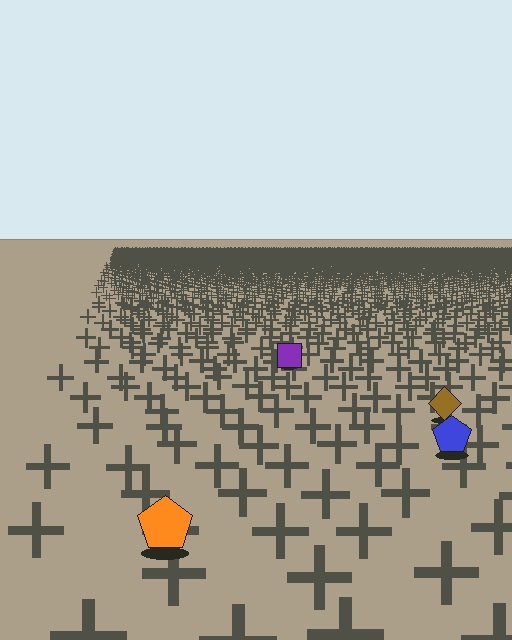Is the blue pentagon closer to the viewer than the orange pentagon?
No. The orange pentagon is closer — you can tell from the texture gradient: the ground texture is coarser near it.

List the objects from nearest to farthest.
From nearest to farthest: the orange pentagon, the blue pentagon, the brown diamond, the purple square.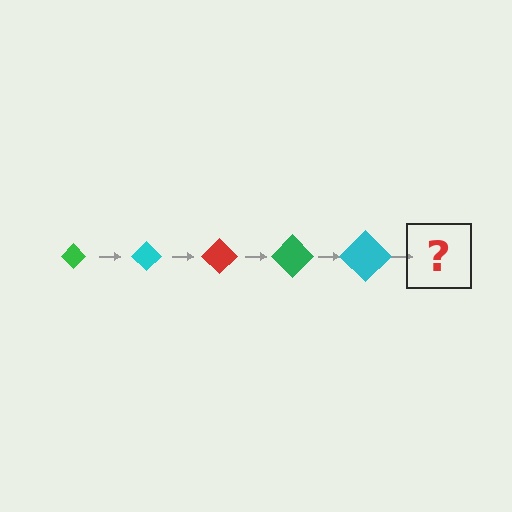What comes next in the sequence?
The next element should be a red diamond, larger than the previous one.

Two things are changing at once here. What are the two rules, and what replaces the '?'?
The two rules are that the diamond grows larger each step and the color cycles through green, cyan, and red. The '?' should be a red diamond, larger than the previous one.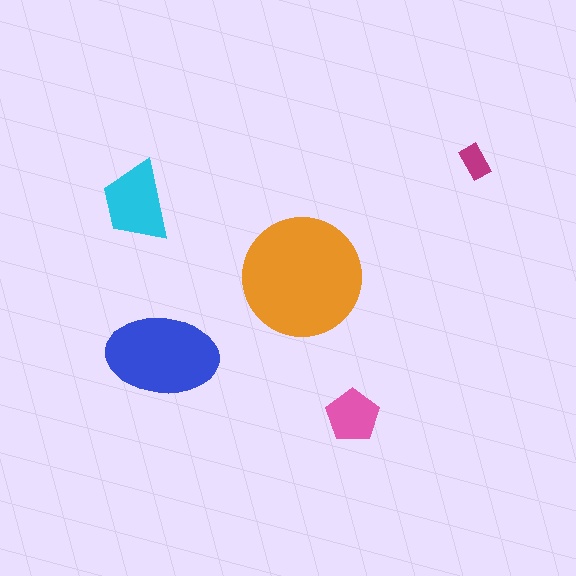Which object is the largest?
The orange circle.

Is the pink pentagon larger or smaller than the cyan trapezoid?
Smaller.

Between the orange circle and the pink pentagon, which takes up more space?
The orange circle.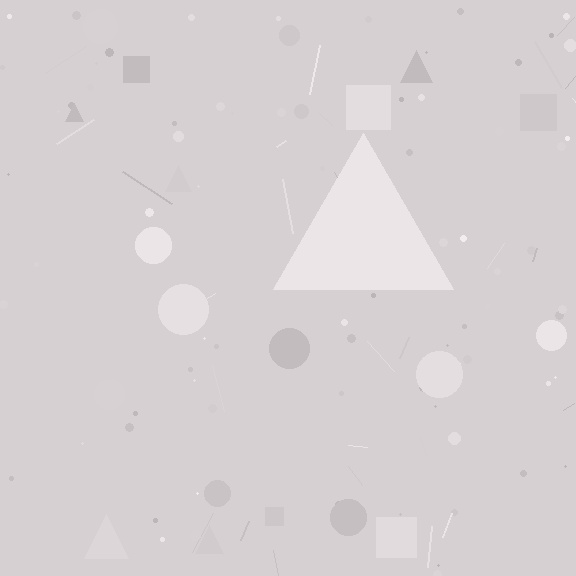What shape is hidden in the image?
A triangle is hidden in the image.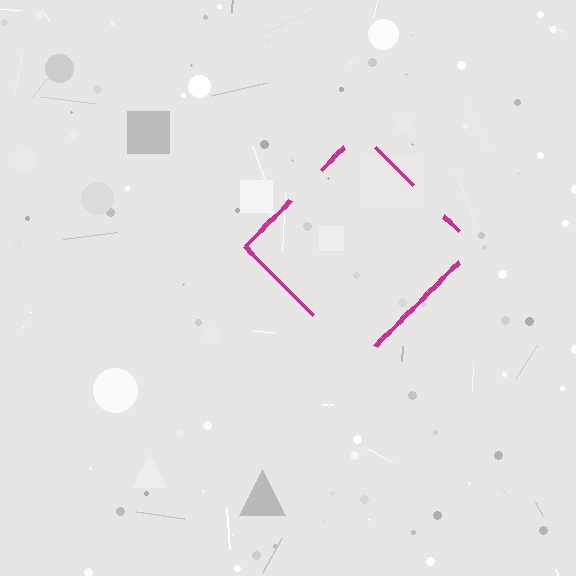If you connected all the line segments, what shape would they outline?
They would outline a diamond.